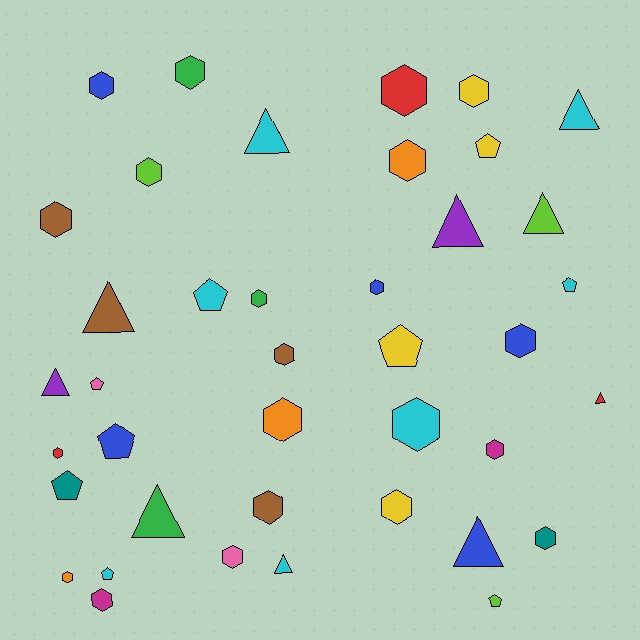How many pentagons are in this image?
There are 9 pentagons.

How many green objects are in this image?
There are 3 green objects.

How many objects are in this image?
There are 40 objects.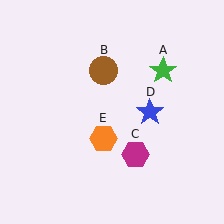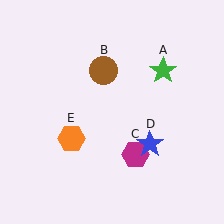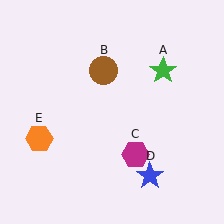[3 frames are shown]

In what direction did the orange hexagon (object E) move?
The orange hexagon (object E) moved left.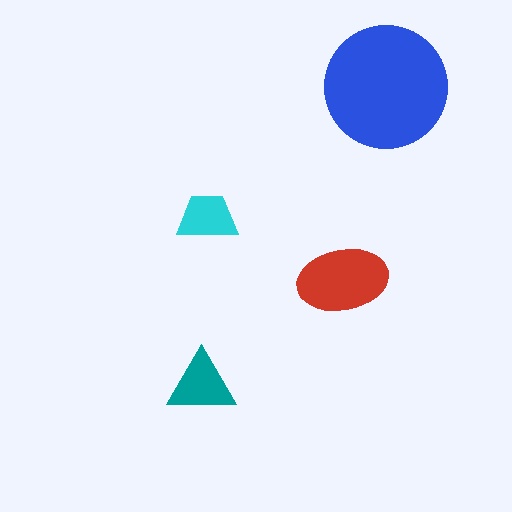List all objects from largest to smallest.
The blue circle, the red ellipse, the teal triangle, the cyan trapezoid.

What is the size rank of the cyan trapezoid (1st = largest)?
4th.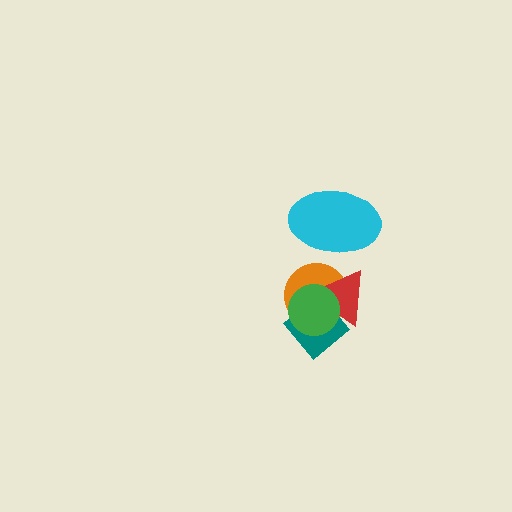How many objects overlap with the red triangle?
3 objects overlap with the red triangle.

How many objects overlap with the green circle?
3 objects overlap with the green circle.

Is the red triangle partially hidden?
Yes, it is partially covered by another shape.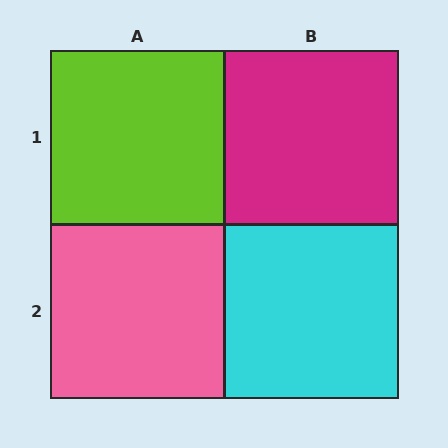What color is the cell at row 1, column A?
Lime.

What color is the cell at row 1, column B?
Magenta.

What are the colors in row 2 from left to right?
Pink, cyan.